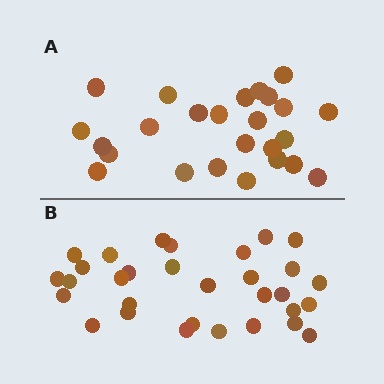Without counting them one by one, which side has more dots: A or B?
Region B (the bottom region) has more dots.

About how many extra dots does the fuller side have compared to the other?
Region B has about 6 more dots than region A.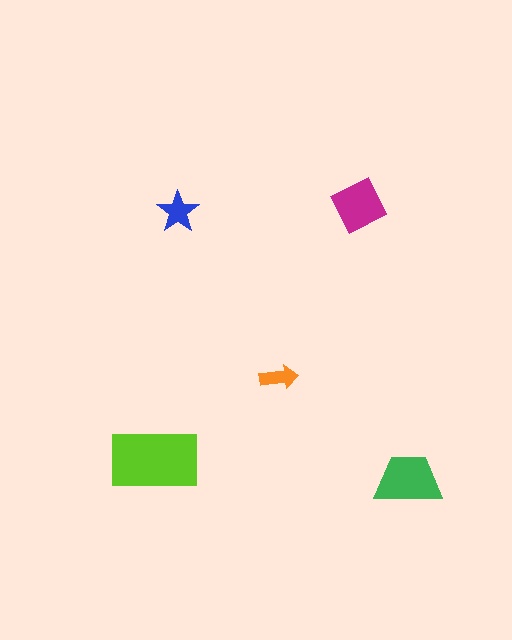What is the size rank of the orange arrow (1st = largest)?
5th.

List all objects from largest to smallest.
The lime rectangle, the green trapezoid, the magenta diamond, the blue star, the orange arrow.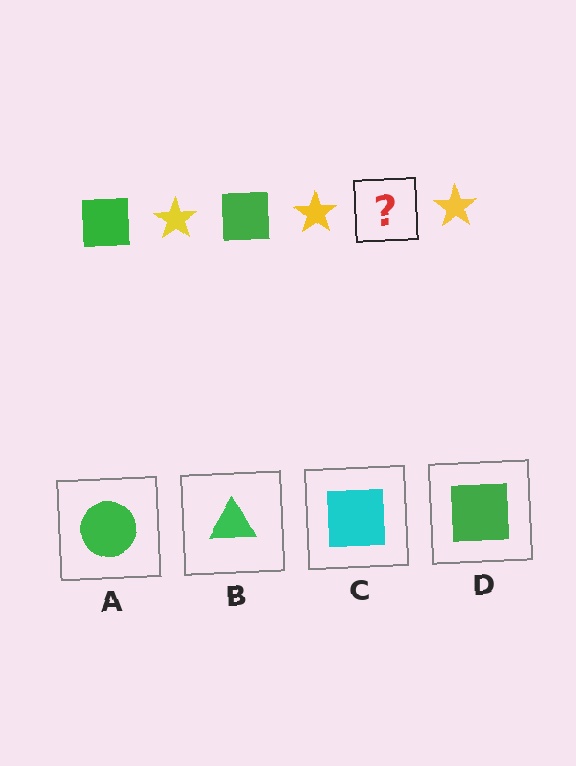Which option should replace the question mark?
Option D.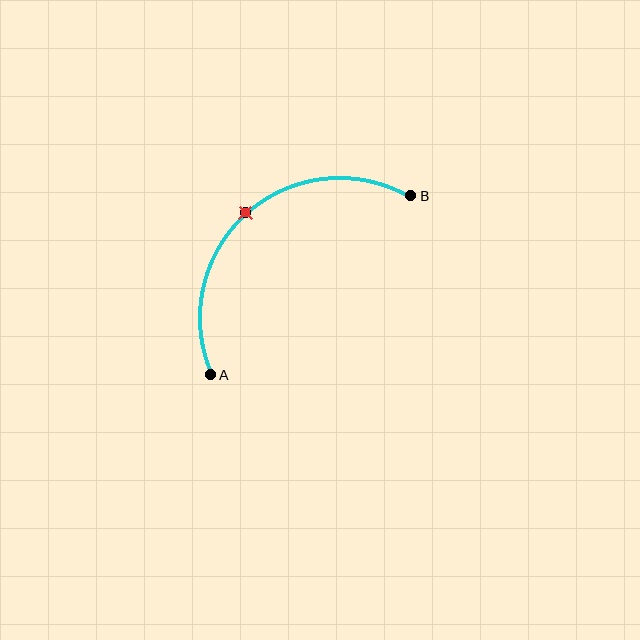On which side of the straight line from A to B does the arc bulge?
The arc bulges above and to the left of the straight line connecting A and B.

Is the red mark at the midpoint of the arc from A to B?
Yes. The red mark lies on the arc at equal arc-length from both A and B — it is the arc midpoint.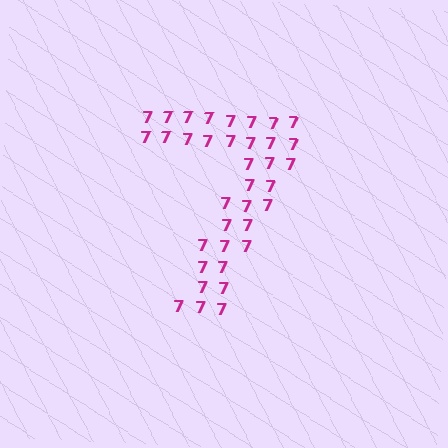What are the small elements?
The small elements are digit 7's.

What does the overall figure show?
The overall figure shows the digit 7.